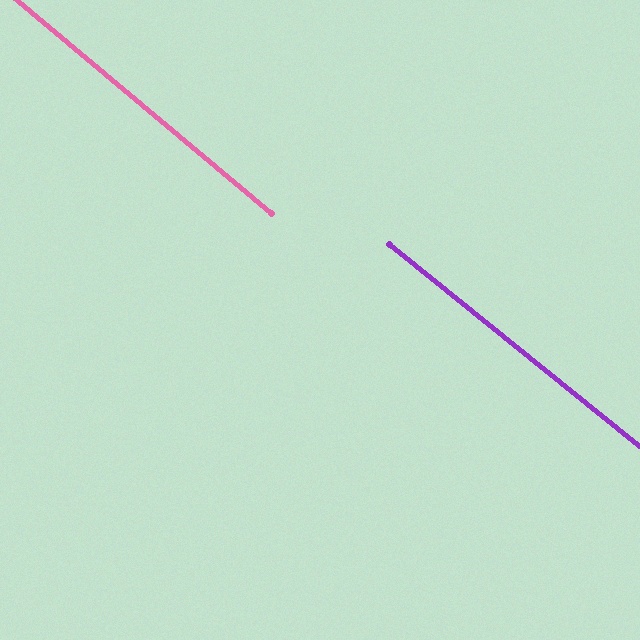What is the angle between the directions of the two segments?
Approximately 1 degree.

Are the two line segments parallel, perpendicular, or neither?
Parallel — their directions differ by only 0.9°.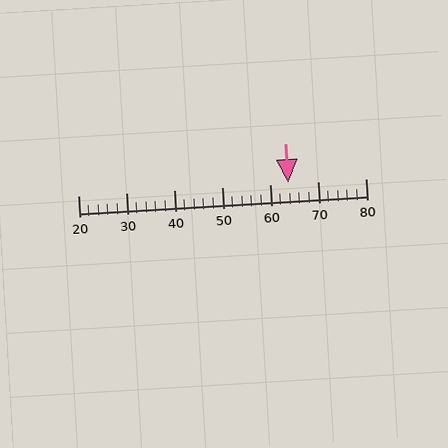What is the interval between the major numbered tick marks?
The major tick marks are spaced 10 units apart.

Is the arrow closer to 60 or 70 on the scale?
The arrow is closer to 60.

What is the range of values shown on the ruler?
The ruler shows values from 20 to 80.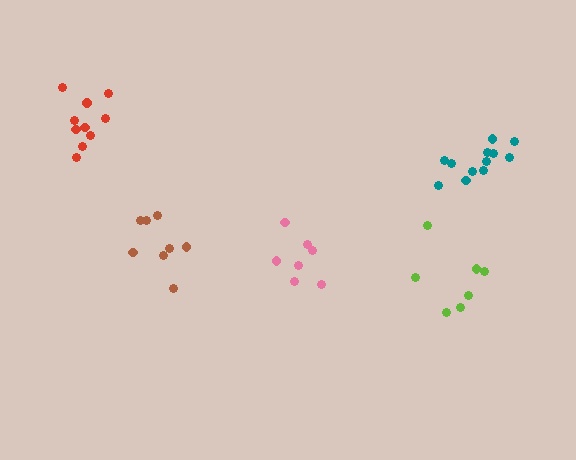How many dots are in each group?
Group 1: 8 dots, Group 2: 12 dots, Group 3: 10 dots, Group 4: 7 dots, Group 5: 7 dots (44 total).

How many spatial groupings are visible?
There are 5 spatial groupings.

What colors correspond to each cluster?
The clusters are colored: brown, teal, red, lime, pink.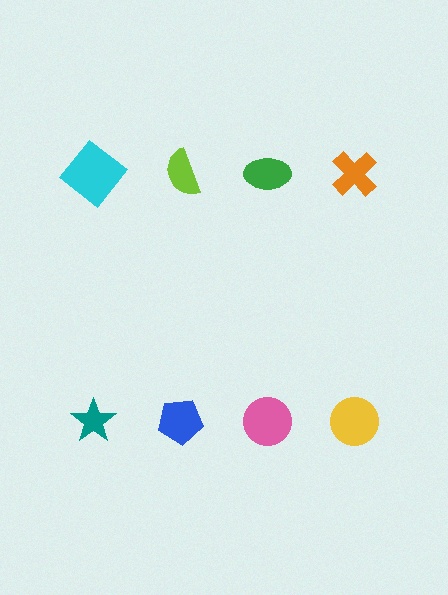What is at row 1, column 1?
A cyan diamond.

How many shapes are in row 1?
4 shapes.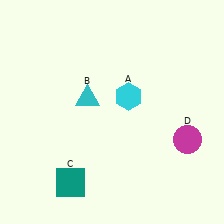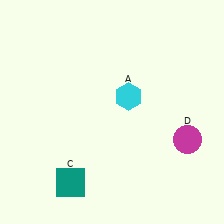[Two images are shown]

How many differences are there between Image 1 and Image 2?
There is 1 difference between the two images.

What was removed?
The cyan triangle (B) was removed in Image 2.